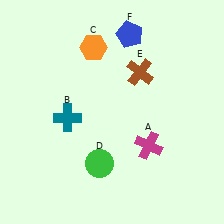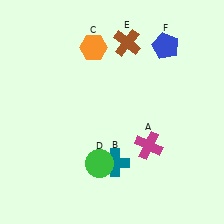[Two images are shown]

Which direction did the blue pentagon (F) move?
The blue pentagon (F) moved right.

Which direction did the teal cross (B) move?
The teal cross (B) moved right.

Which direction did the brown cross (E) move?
The brown cross (E) moved up.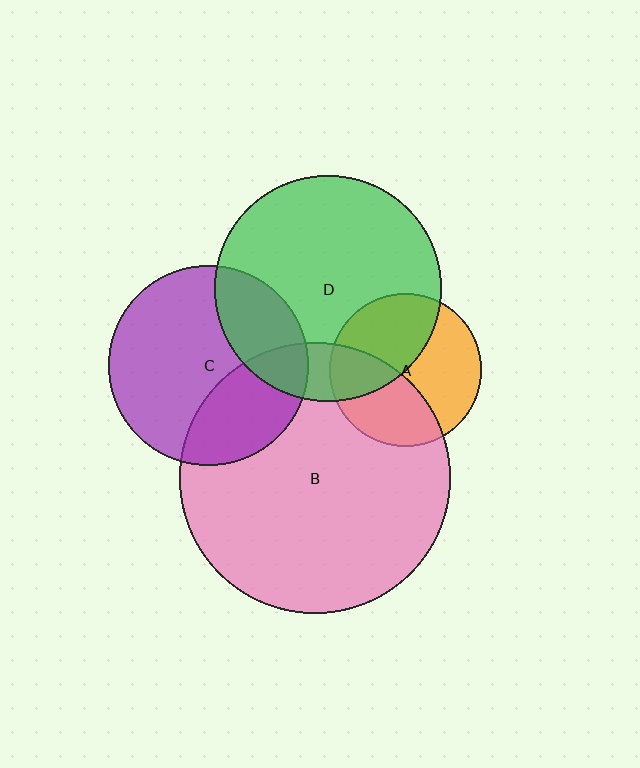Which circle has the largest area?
Circle B (pink).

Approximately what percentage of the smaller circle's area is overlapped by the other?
Approximately 15%.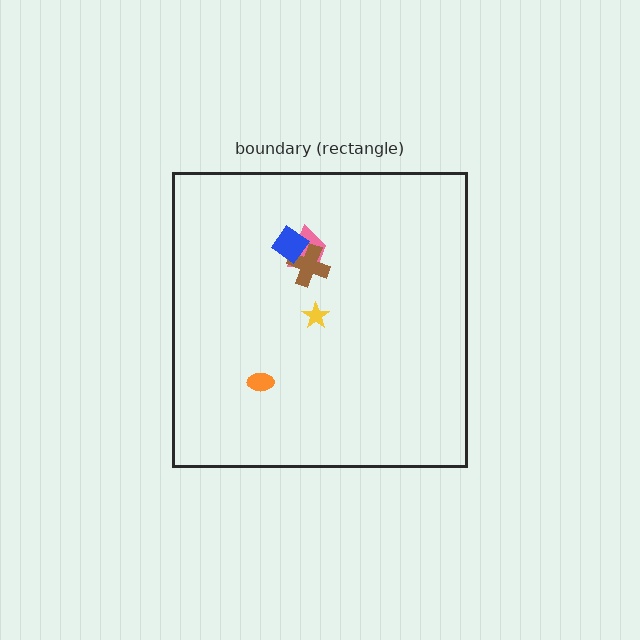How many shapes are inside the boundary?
5 inside, 0 outside.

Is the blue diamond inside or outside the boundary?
Inside.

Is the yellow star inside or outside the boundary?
Inside.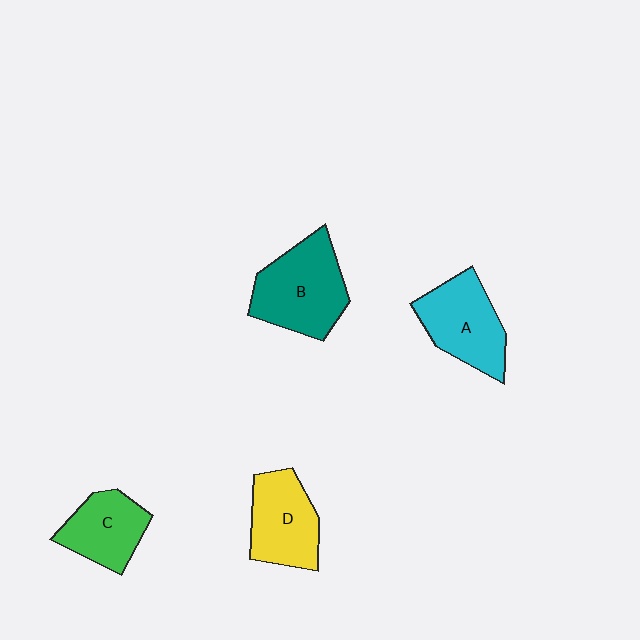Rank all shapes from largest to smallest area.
From largest to smallest: B (teal), A (cyan), D (yellow), C (green).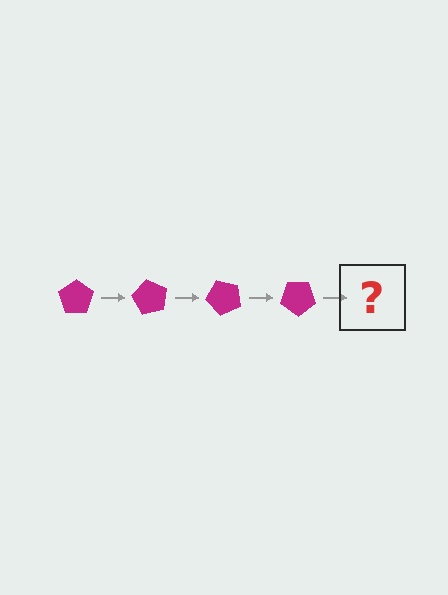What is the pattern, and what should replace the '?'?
The pattern is that the pentagon rotates 60 degrees each step. The '?' should be a magenta pentagon rotated 240 degrees.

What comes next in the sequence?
The next element should be a magenta pentagon rotated 240 degrees.